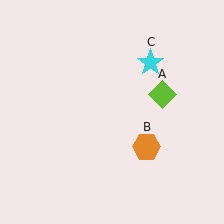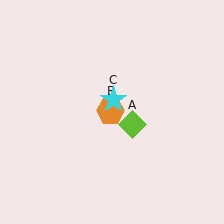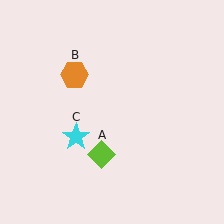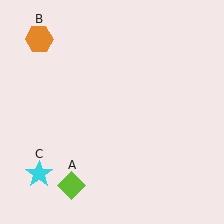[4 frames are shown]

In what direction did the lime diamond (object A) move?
The lime diamond (object A) moved down and to the left.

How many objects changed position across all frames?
3 objects changed position: lime diamond (object A), orange hexagon (object B), cyan star (object C).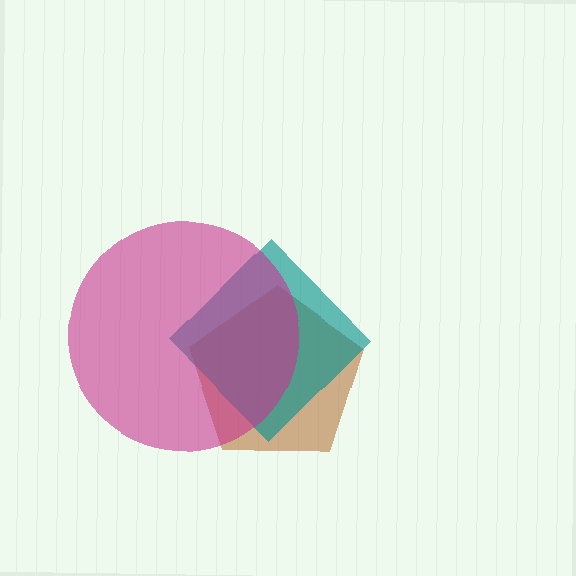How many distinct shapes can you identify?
There are 3 distinct shapes: a brown pentagon, a teal diamond, a magenta circle.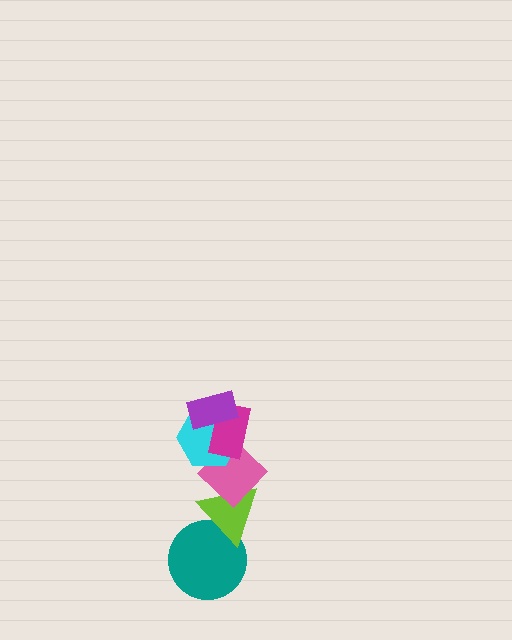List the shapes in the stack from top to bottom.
From top to bottom: the purple rectangle, the magenta rectangle, the cyan hexagon, the pink diamond, the lime triangle, the teal circle.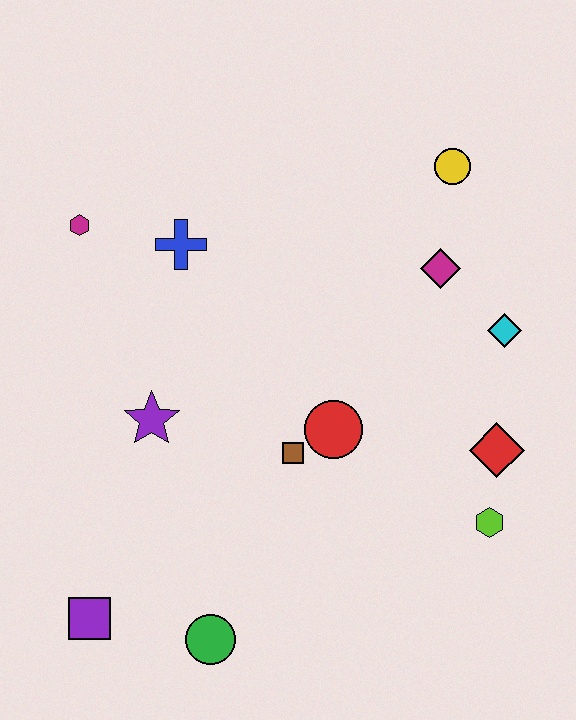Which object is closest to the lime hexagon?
The red diamond is closest to the lime hexagon.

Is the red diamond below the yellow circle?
Yes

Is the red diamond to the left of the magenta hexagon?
No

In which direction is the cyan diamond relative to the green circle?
The cyan diamond is above the green circle.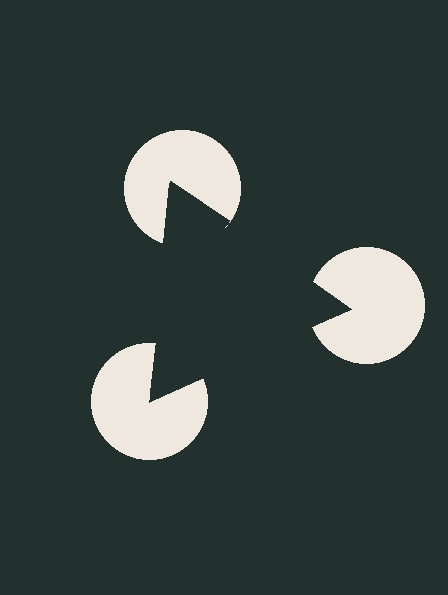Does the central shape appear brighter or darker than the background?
It typically appears slightly darker than the background, even though no actual brightness change is drawn.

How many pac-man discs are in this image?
There are 3 — one at each vertex of the illusory triangle.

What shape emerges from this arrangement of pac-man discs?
An illusory triangle — its edges are inferred from the aligned wedge cuts in the pac-man discs, not physically drawn.